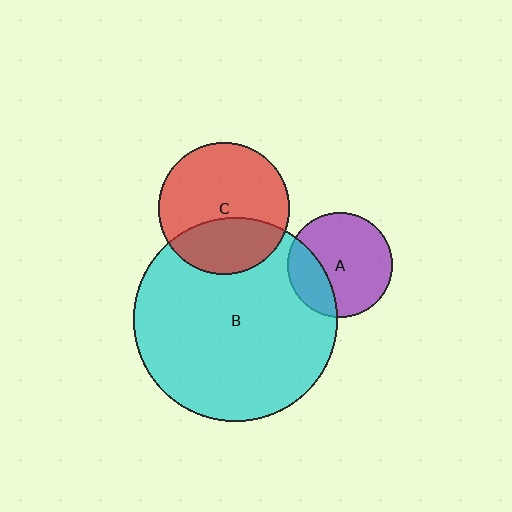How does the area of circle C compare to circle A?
Approximately 1.6 times.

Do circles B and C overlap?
Yes.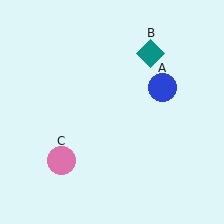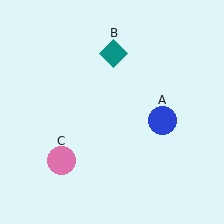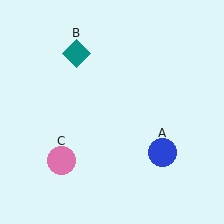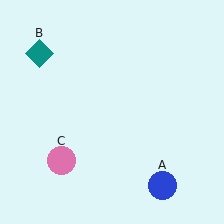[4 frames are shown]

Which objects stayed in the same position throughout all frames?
Pink circle (object C) remained stationary.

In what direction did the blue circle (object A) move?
The blue circle (object A) moved down.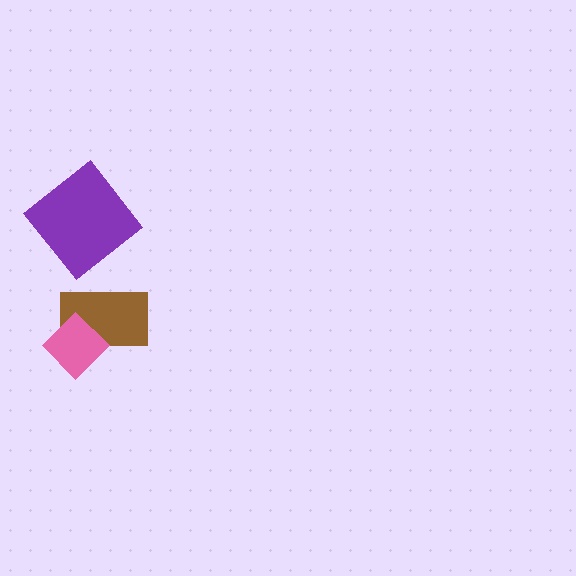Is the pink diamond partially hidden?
No, no other shape covers it.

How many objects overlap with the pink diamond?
1 object overlaps with the pink diamond.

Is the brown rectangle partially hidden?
Yes, it is partially covered by another shape.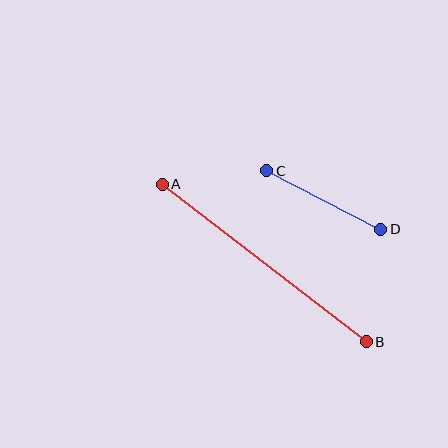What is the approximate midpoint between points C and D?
The midpoint is at approximately (324, 200) pixels.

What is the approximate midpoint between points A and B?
The midpoint is at approximately (264, 263) pixels.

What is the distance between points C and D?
The distance is approximately 128 pixels.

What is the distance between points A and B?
The distance is approximately 258 pixels.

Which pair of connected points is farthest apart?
Points A and B are farthest apart.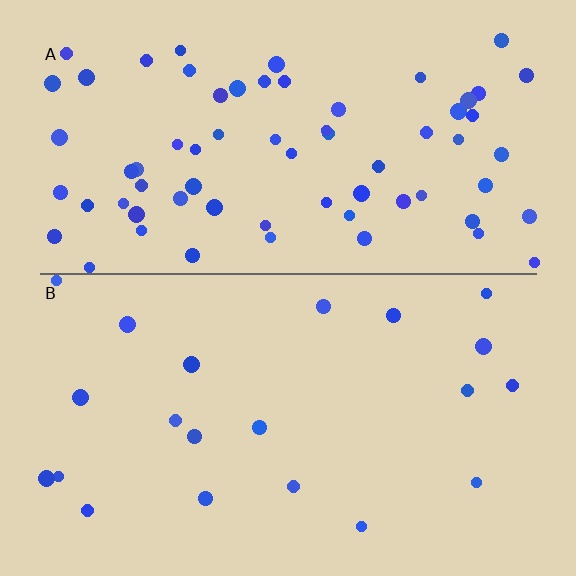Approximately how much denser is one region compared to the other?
Approximately 3.3× — region A over region B.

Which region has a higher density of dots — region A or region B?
A (the top).